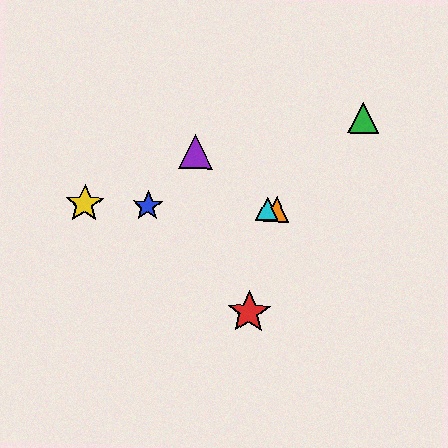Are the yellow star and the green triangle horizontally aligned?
No, the yellow star is at y≈204 and the green triangle is at y≈118.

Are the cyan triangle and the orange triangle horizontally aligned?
Yes, both are at y≈209.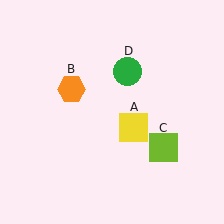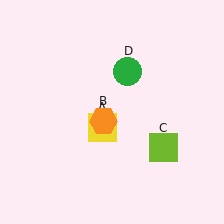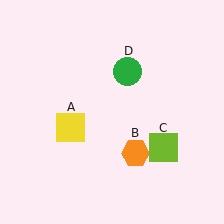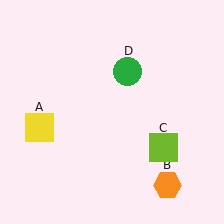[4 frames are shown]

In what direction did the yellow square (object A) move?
The yellow square (object A) moved left.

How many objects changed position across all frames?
2 objects changed position: yellow square (object A), orange hexagon (object B).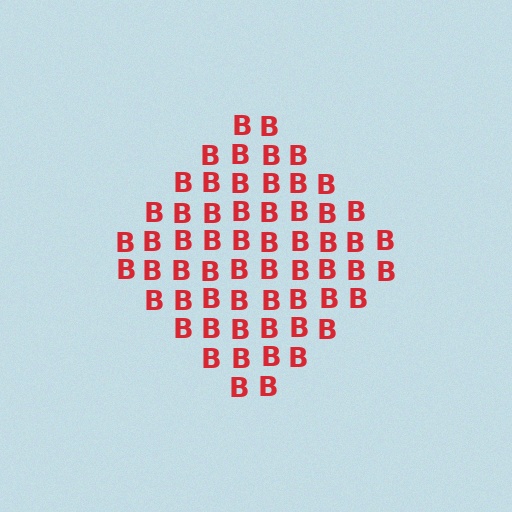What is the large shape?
The large shape is a diamond.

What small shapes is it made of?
It is made of small letter B's.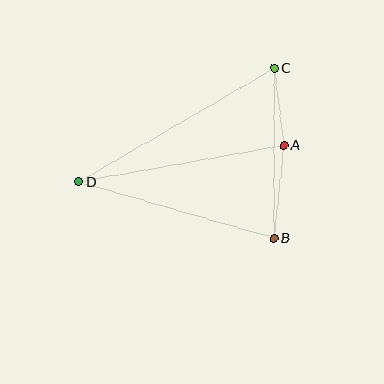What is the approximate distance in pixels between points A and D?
The distance between A and D is approximately 208 pixels.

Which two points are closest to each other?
Points A and C are closest to each other.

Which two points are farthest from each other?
Points C and D are farthest from each other.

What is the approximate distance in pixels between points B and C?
The distance between B and C is approximately 170 pixels.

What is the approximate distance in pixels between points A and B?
The distance between A and B is approximately 94 pixels.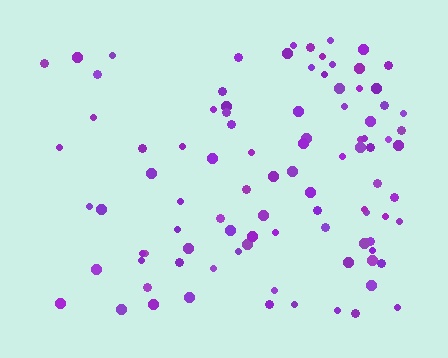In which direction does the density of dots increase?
From left to right, with the right side densest.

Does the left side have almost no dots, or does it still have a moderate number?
Still a moderate number, just noticeably fewer than the right.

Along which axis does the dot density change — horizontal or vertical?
Horizontal.